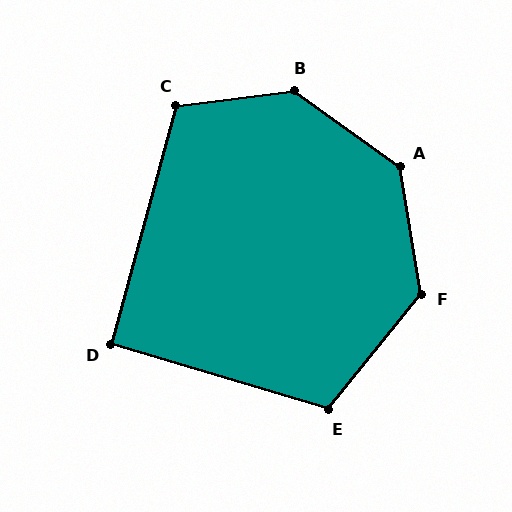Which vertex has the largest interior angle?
B, at approximately 137 degrees.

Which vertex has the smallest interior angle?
D, at approximately 91 degrees.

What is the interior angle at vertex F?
Approximately 132 degrees (obtuse).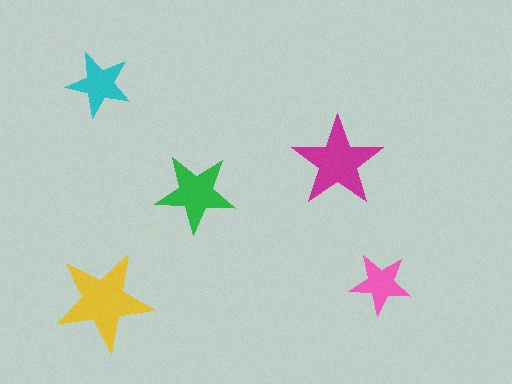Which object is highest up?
The cyan star is topmost.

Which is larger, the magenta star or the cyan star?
The magenta one.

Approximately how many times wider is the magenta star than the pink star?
About 1.5 times wider.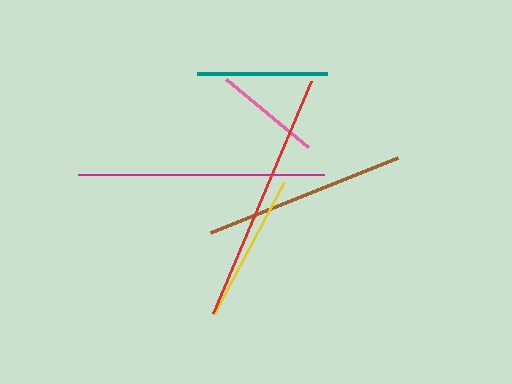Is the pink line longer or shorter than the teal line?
The teal line is longer than the pink line.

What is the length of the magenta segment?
The magenta segment is approximately 246 pixels long.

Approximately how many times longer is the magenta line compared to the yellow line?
The magenta line is approximately 1.7 times the length of the yellow line.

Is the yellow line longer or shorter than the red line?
The red line is longer than the yellow line.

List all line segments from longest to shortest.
From longest to shortest: red, magenta, brown, yellow, teal, pink.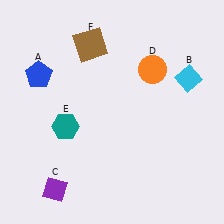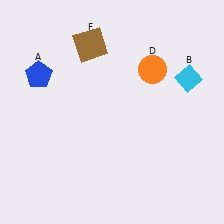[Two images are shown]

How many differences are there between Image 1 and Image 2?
There are 2 differences between the two images.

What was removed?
The teal hexagon (E), the purple diamond (C) were removed in Image 2.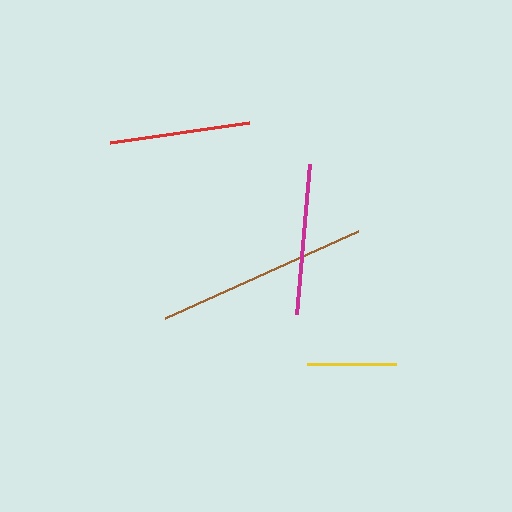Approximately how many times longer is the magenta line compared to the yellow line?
The magenta line is approximately 1.7 times the length of the yellow line.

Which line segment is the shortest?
The yellow line is the shortest at approximately 89 pixels.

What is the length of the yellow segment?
The yellow segment is approximately 89 pixels long.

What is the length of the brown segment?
The brown segment is approximately 211 pixels long.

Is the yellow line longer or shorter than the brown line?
The brown line is longer than the yellow line.